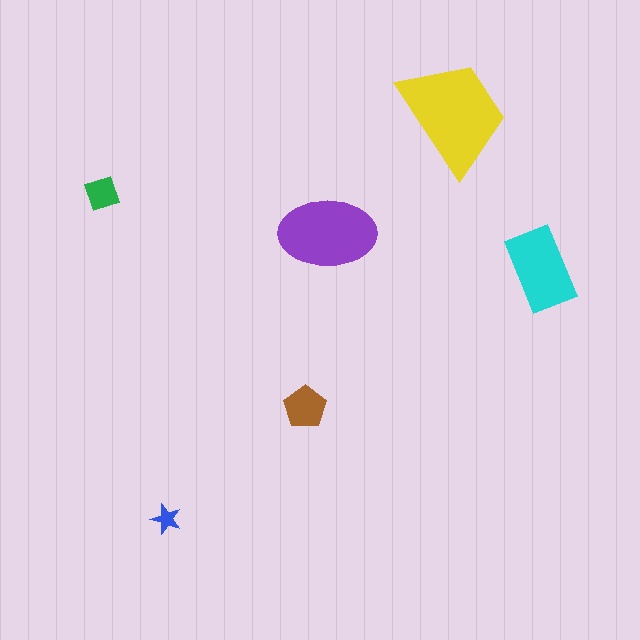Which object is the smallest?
The blue star.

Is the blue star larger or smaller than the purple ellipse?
Smaller.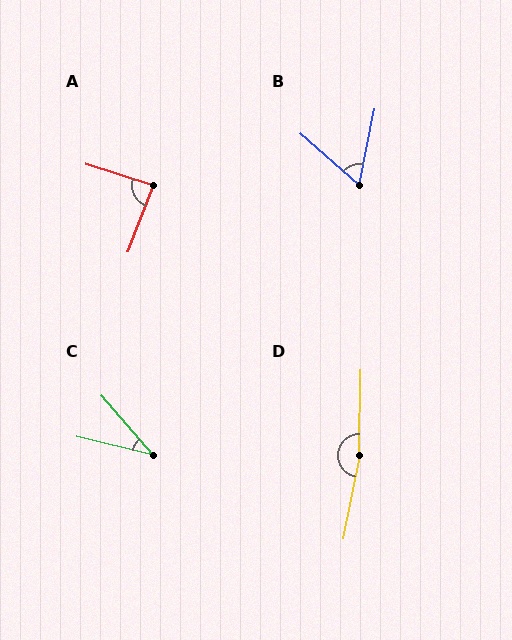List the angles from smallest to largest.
C (36°), B (60°), A (87°), D (170°).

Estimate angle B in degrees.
Approximately 60 degrees.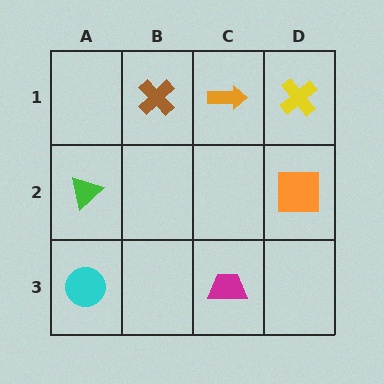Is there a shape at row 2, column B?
No, that cell is empty.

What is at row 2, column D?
An orange square.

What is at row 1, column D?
A yellow cross.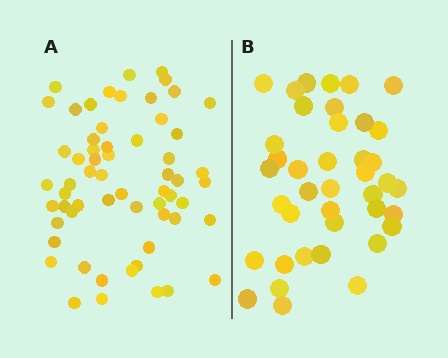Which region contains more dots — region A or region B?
Region A (the left region) has more dots.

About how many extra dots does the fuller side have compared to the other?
Region A has approximately 20 more dots than region B.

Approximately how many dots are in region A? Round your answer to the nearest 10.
About 60 dots.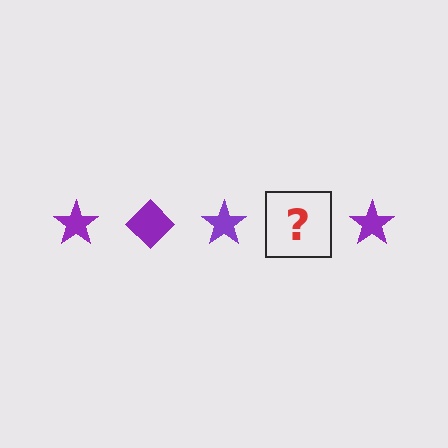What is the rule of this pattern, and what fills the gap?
The rule is that the pattern cycles through star, diamond shapes in purple. The gap should be filled with a purple diamond.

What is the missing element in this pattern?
The missing element is a purple diamond.